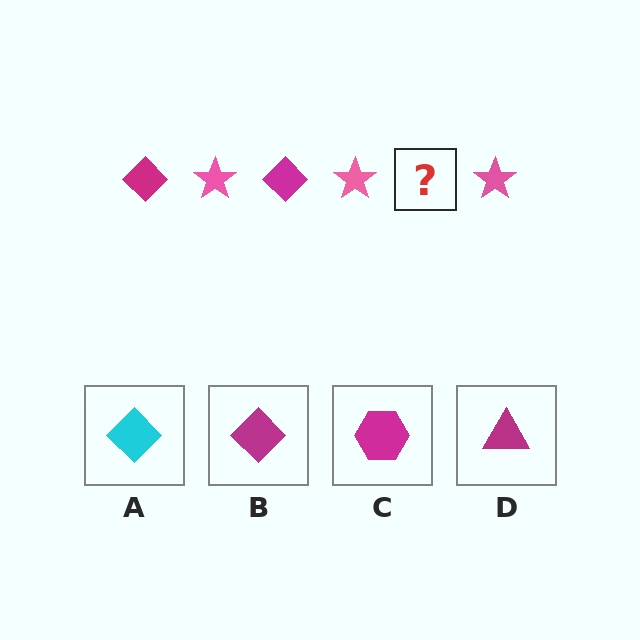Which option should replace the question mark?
Option B.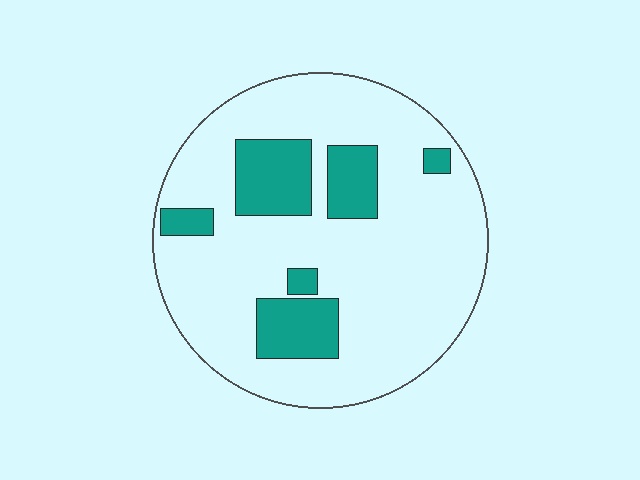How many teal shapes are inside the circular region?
6.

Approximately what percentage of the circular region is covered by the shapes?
Approximately 20%.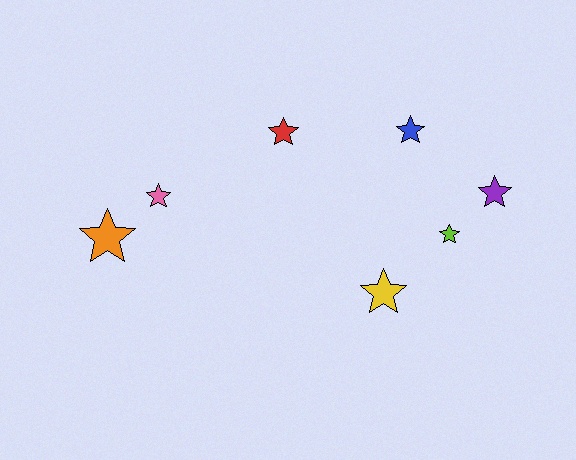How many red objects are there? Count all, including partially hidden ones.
There is 1 red object.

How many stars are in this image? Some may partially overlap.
There are 7 stars.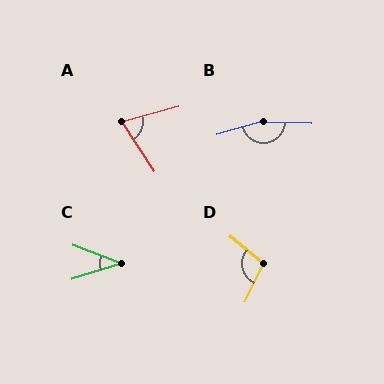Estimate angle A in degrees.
Approximately 72 degrees.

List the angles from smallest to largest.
C (38°), A (72°), D (103°), B (162°).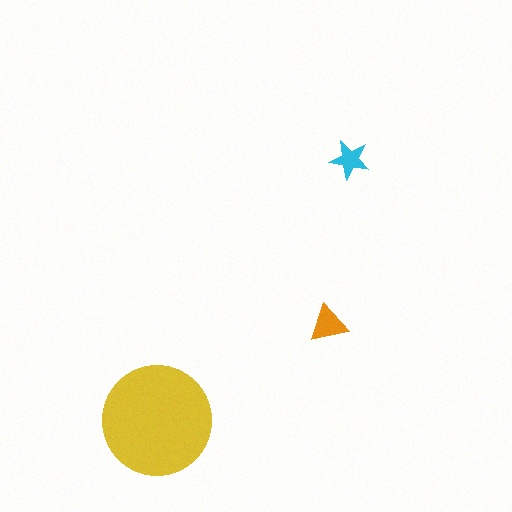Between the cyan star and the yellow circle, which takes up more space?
The yellow circle.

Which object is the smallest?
The cyan star.